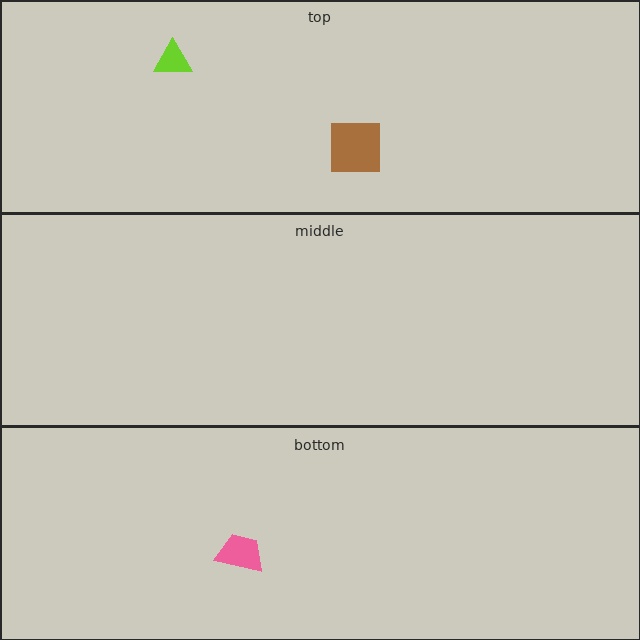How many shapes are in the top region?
2.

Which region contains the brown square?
The top region.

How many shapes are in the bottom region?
1.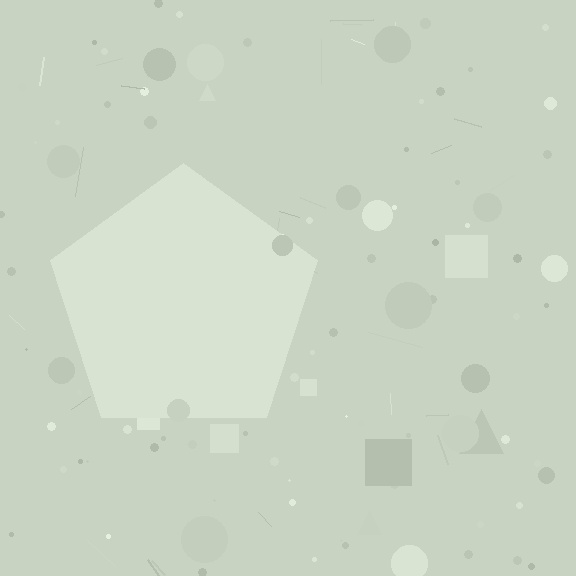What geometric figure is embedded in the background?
A pentagon is embedded in the background.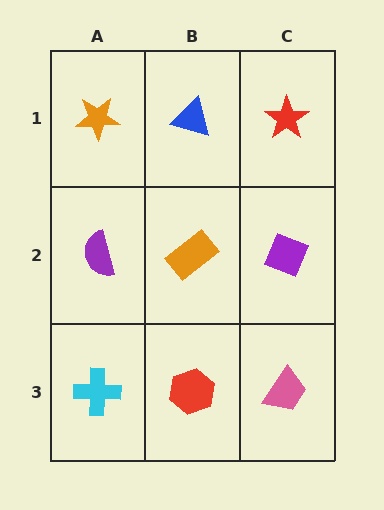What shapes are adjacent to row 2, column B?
A blue triangle (row 1, column B), a red hexagon (row 3, column B), a purple semicircle (row 2, column A), a purple diamond (row 2, column C).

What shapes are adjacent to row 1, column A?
A purple semicircle (row 2, column A), a blue triangle (row 1, column B).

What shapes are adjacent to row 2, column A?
An orange star (row 1, column A), a cyan cross (row 3, column A), an orange rectangle (row 2, column B).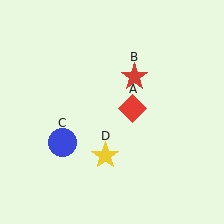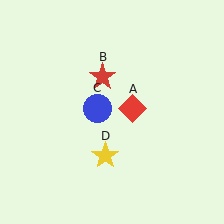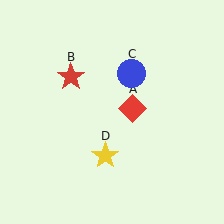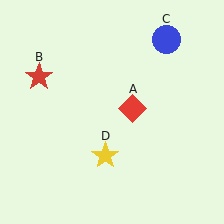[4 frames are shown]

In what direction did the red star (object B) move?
The red star (object B) moved left.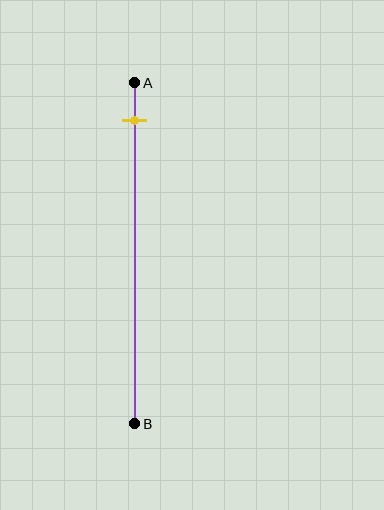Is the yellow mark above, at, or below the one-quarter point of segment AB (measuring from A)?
The yellow mark is above the one-quarter point of segment AB.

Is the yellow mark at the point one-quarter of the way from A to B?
No, the mark is at about 10% from A, not at the 25% one-quarter point.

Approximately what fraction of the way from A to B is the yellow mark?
The yellow mark is approximately 10% of the way from A to B.